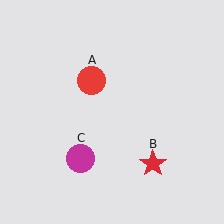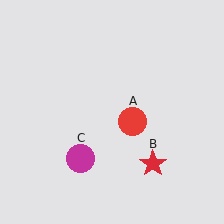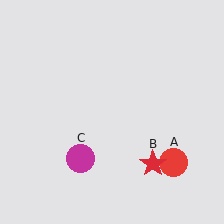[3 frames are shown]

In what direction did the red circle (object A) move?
The red circle (object A) moved down and to the right.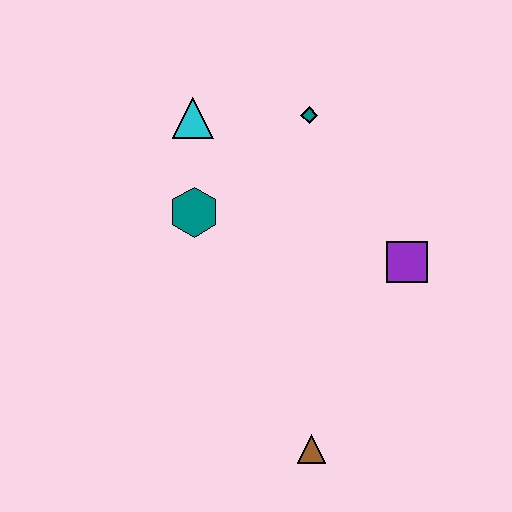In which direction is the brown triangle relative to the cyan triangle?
The brown triangle is below the cyan triangle.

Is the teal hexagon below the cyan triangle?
Yes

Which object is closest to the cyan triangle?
The teal hexagon is closest to the cyan triangle.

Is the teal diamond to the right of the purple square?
No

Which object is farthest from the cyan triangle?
The brown triangle is farthest from the cyan triangle.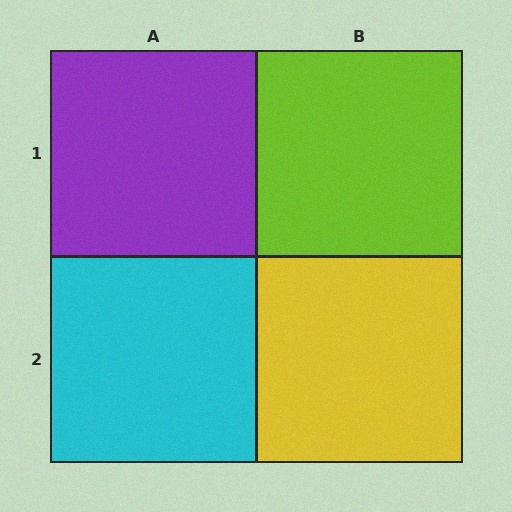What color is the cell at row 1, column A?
Purple.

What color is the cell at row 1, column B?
Lime.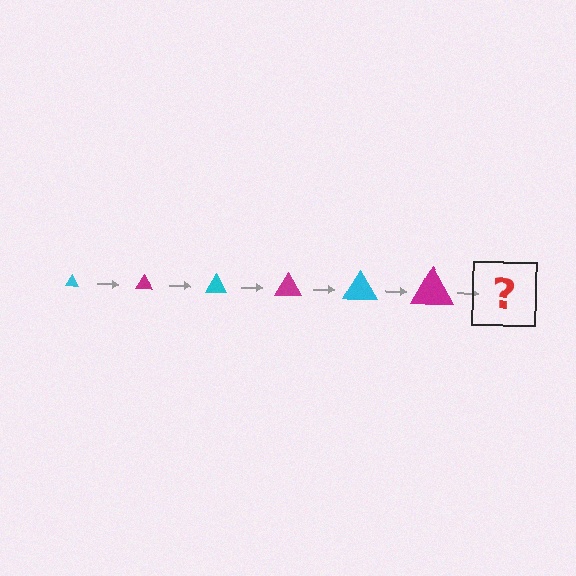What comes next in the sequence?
The next element should be a cyan triangle, larger than the previous one.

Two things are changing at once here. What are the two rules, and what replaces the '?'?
The two rules are that the triangle grows larger each step and the color cycles through cyan and magenta. The '?' should be a cyan triangle, larger than the previous one.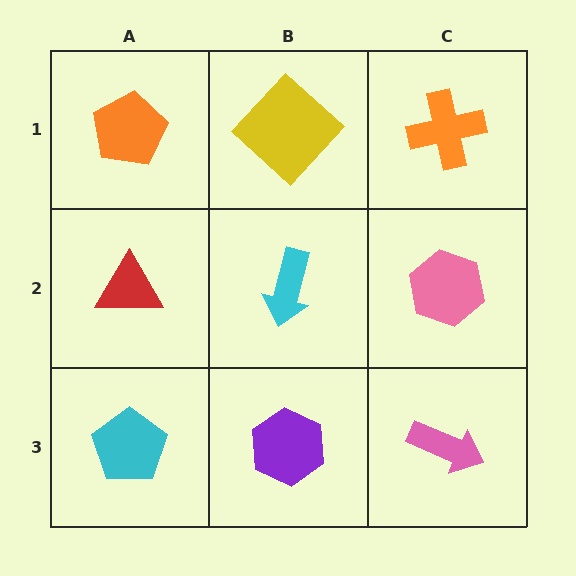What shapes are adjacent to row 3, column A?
A red triangle (row 2, column A), a purple hexagon (row 3, column B).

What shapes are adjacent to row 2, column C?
An orange cross (row 1, column C), a pink arrow (row 3, column C), a cyan arrow (row 2, column B).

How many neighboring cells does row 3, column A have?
2.